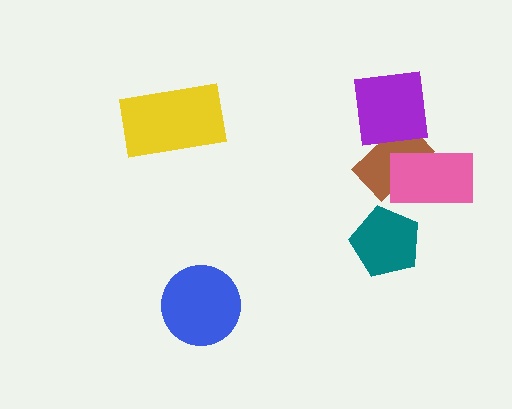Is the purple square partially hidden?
No, no other shape covers it.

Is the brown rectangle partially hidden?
Yes, it is partially covered by another shape.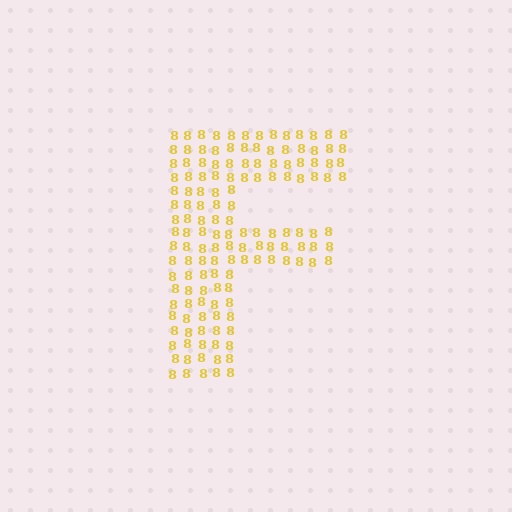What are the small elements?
The small elements are digit 8's.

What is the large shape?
The large shape is the letter F.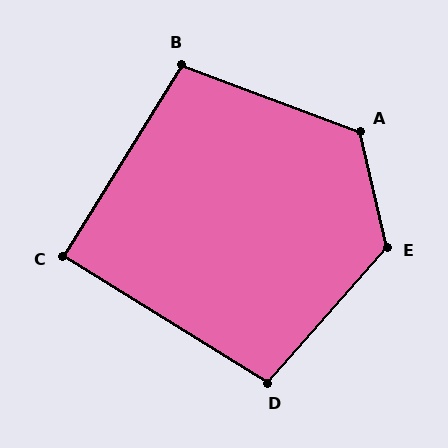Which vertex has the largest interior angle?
E, at approximately 126 degrees.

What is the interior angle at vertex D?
Approximately 100 degrees (obtuse).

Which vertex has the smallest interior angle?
C, at approximately 90 degrees.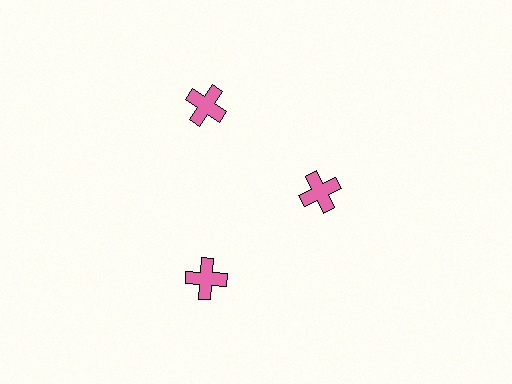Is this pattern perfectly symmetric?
No. The 3 pink crosses are arranged in a ring, but one element near the 3 o'clock position is pulled inward toward the center, breaking the 3-fold rotational symmetry.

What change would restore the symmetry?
The symmetry would be restored by moving it outward, back onto the ring so that all 3 crosses sit at equal angles and equal distance from the center.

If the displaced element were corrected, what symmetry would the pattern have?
It would have 3-fold rotational symmetry — the pattern would map onto itself every 120 degrees.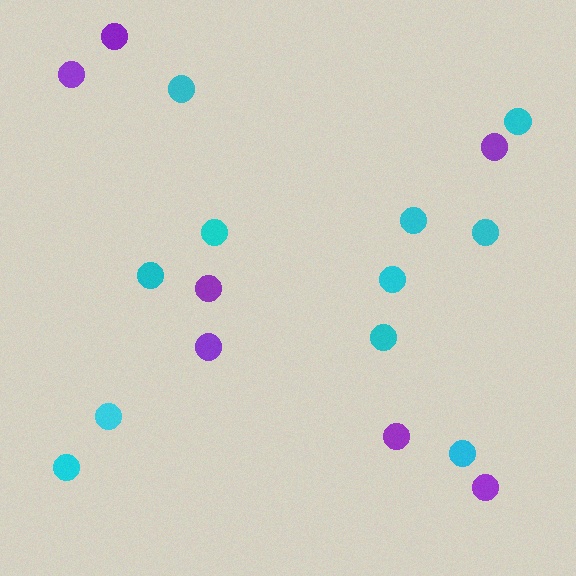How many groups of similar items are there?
There are 2 groups: one group of purple circles (7) and one group of cyan circles (11).